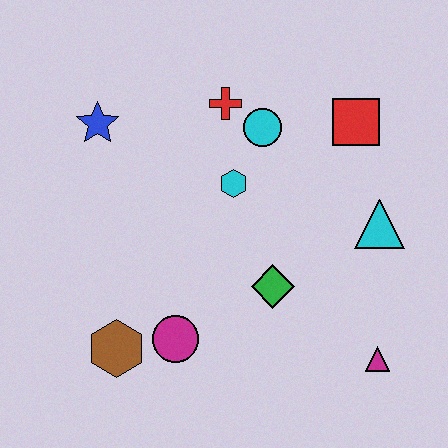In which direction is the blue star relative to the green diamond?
The blue star is to the left of the green diamond.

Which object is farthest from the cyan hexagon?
The magenta triangle is farthest from the cyan hexagon.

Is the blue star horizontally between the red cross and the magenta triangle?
No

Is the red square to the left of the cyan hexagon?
No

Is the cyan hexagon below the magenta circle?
No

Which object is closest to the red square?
The cyan circle is closest to the red square.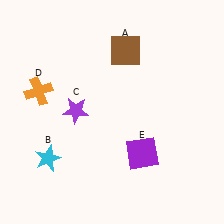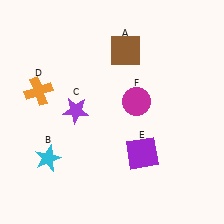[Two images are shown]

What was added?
A magenta circle (F) was added in Image 2.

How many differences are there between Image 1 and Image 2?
There is 1 difference between the two images.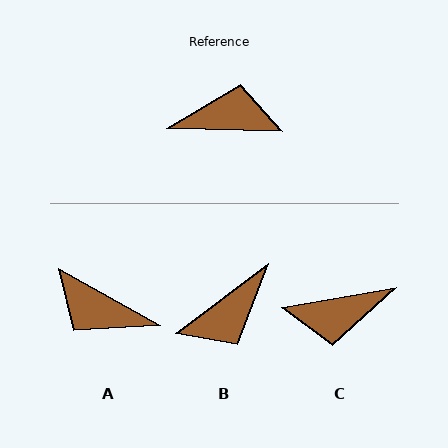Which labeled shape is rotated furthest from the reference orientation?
C, about 168 degrees away.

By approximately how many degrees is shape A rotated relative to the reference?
Approximately 152 degrees counter-clockwise.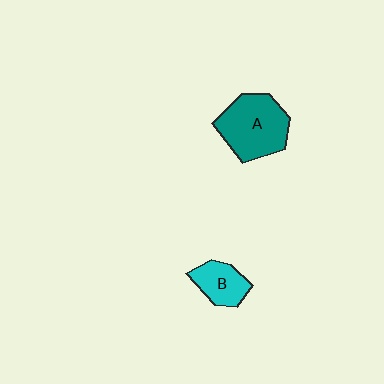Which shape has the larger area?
Shape A (teal).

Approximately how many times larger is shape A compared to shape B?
Approximately 1.9 times.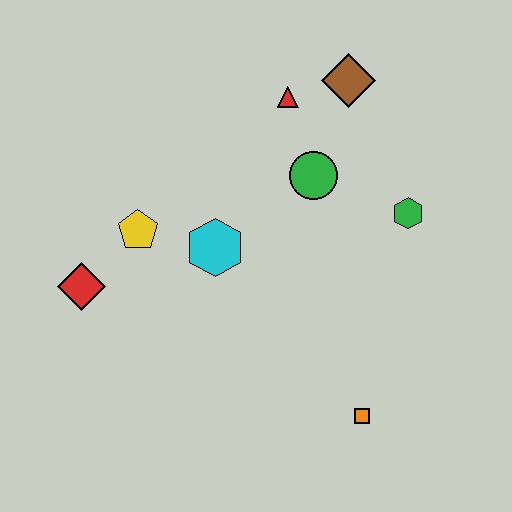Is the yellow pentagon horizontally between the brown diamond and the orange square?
No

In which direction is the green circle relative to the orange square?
The green circle is above the orange square.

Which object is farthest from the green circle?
The red diamond is farthest from the green circle.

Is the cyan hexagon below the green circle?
Yes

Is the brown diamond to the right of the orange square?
No